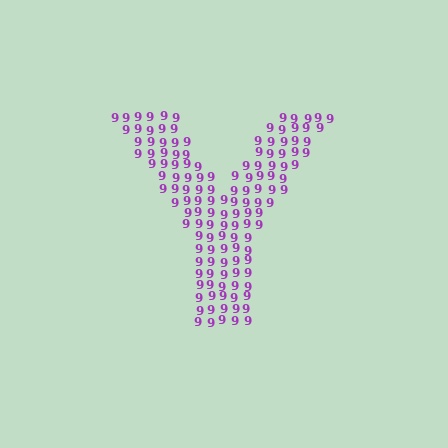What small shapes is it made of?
It is made of small digit 9's.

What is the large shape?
The large shape is the letter Y.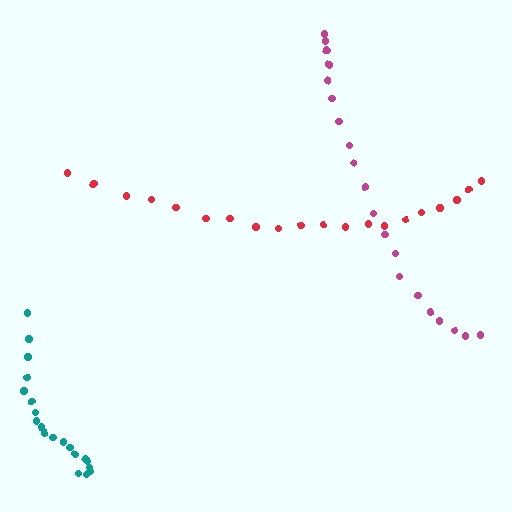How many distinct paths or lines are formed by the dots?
There are 3 distinct paths.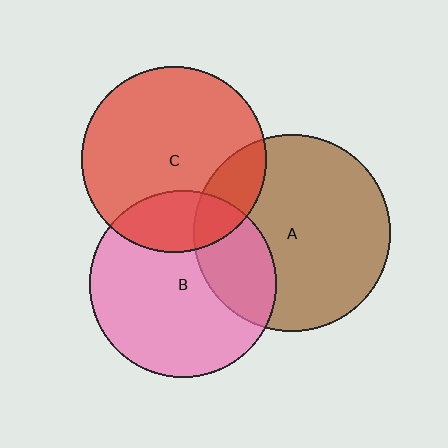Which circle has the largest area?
Circle A (brown).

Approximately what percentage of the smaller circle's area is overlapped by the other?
Approximately 20%.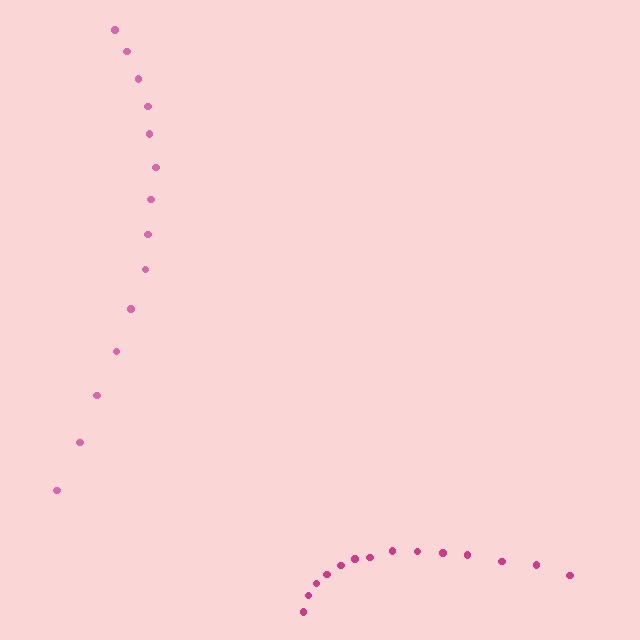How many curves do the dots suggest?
There are 2 distinct paths.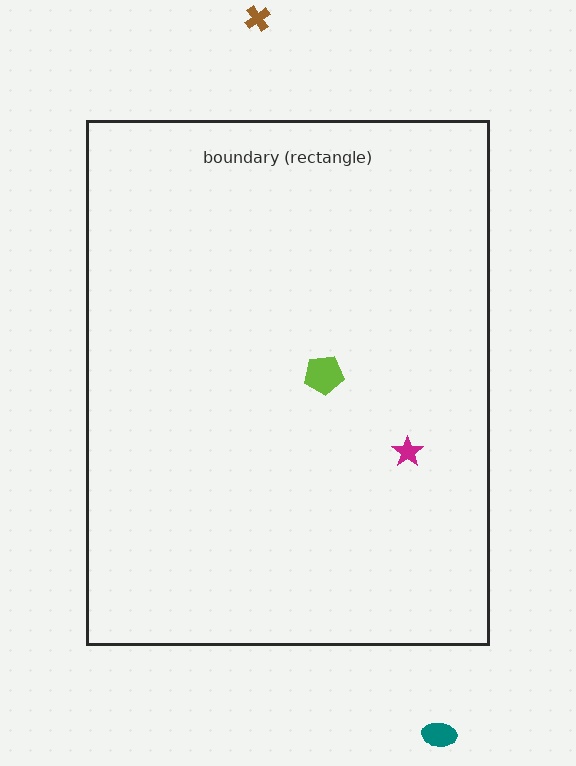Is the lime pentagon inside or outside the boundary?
Inside.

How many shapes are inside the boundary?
2 inside, 2 outside.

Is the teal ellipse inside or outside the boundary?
Outside.